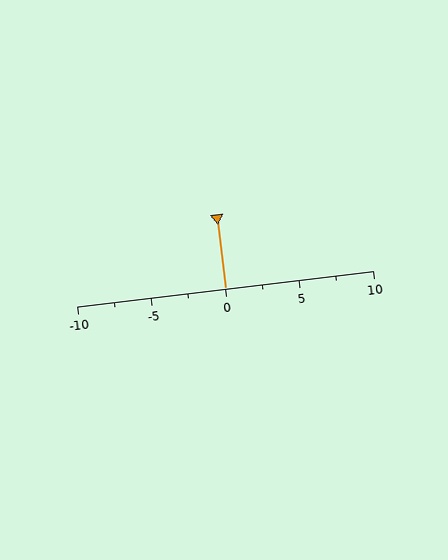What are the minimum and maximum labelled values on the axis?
The axis runs from -10 to 10.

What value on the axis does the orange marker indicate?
The marker indicates approximately 0.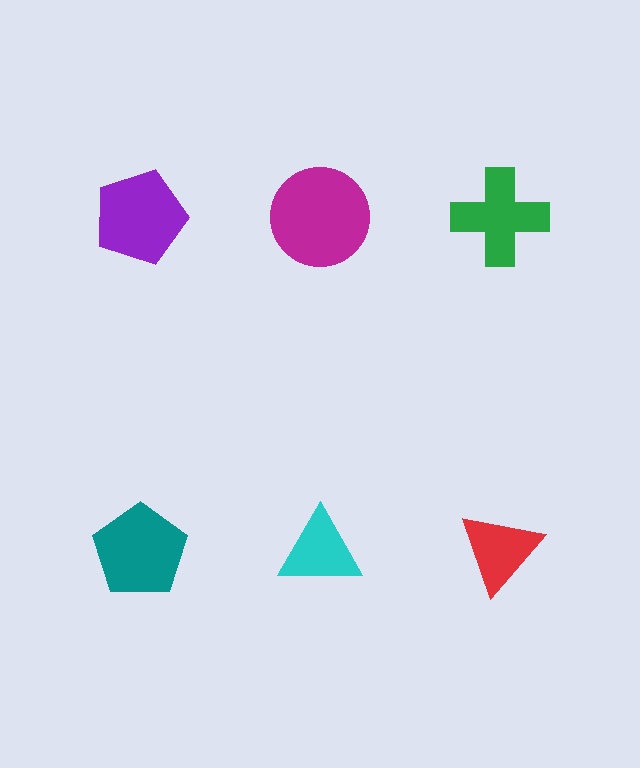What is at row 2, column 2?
A cyan triangle.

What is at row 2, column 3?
A red triangle.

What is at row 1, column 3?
A green cross.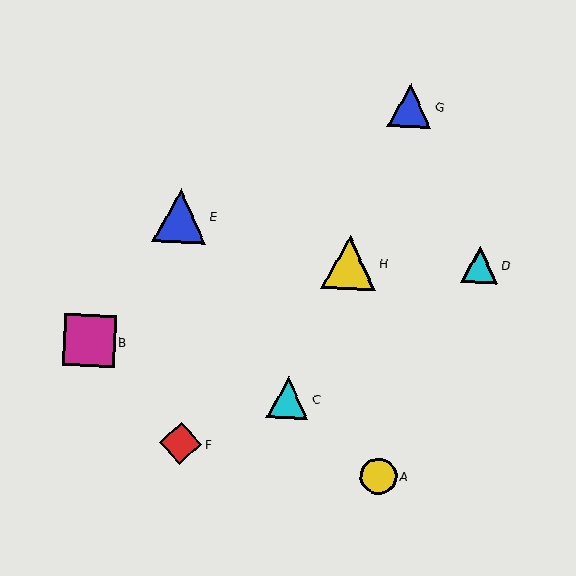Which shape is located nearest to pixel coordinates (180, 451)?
The red diamond (labeled F) at (180, 444) is nearest to that location.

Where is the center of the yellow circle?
The center of the yellow circle is at (379, 476).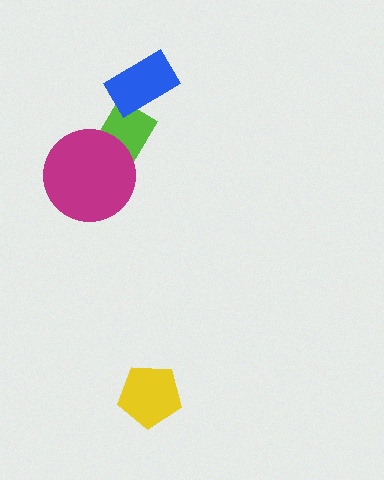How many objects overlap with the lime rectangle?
2 objects overlap with the lime rectangle.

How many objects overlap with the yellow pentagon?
0 objects overlap with the yellow pentagon.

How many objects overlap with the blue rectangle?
1 object overlaps with the blue rectangle.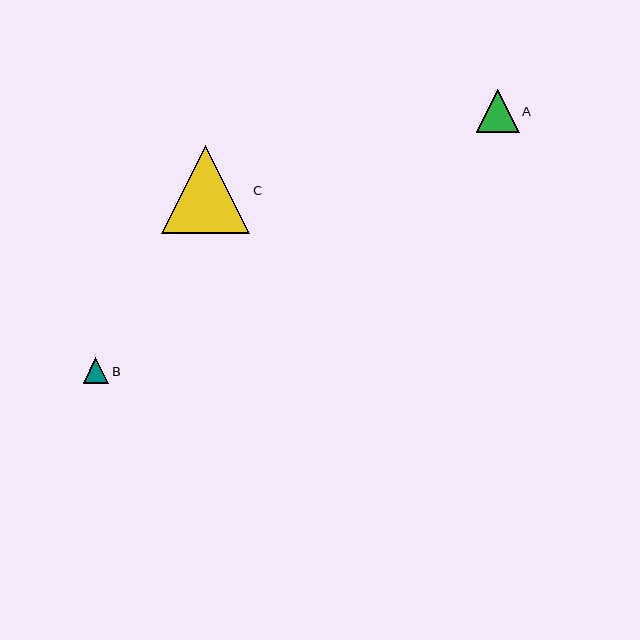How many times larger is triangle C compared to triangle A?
Triangle C is approximately 2.0 times the size of triangle A.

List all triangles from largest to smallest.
From largest to smallest: C, A, B.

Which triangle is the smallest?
Triangle B is the smallest with a size of approximately 26 pixels.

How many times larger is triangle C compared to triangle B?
Triangle C is approximately 3.4 times the size of triangle B.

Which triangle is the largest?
Triangle C is the largest with a size of approximately 88 pixels.